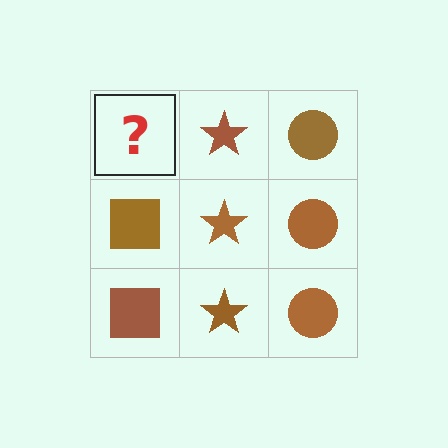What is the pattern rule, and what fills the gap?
The rule is that each column has a consistent shape. The gap should be filled with a brown square.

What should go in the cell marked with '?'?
The missing cell should contain a brown square.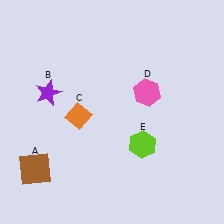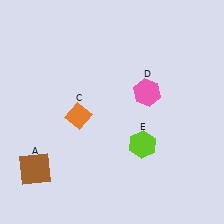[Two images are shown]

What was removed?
The purple star (B) was removed in Image 2.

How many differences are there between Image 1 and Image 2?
There is 1 difference between the two images.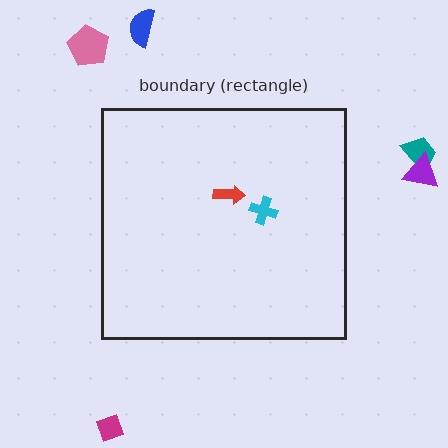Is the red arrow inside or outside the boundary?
Inside.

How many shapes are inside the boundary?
2 inside, 5 outside.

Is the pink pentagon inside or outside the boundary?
Outside.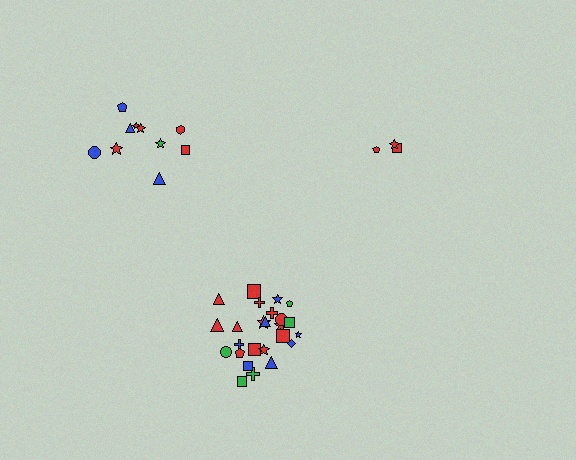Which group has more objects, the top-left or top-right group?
The top-left group.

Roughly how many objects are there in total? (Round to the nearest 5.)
Roughly 40 objects in total.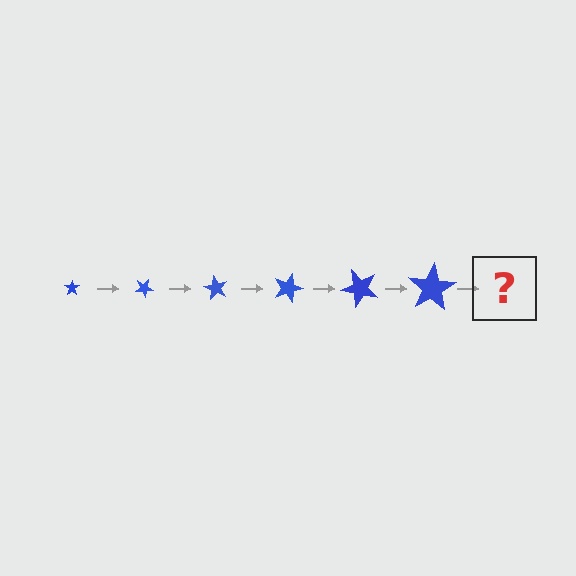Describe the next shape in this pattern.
It should be a star, larger than the previous one and rotated 180 degrees from the start.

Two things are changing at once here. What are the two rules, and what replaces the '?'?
The two rules are that the star grows larger each step and it rotates 30 degrees each step. The '?' should be a star, larger than the previous one and rotated 180 degrees from the start.